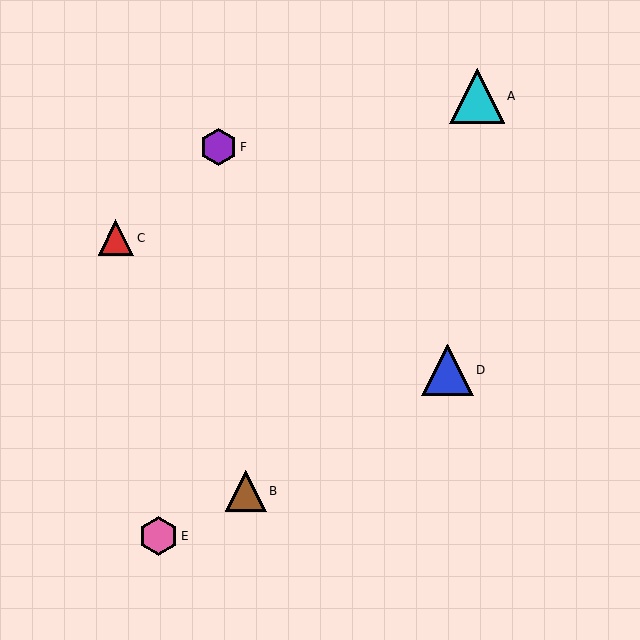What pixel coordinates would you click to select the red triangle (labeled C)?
Click at (116, 238) to select the red triangle C.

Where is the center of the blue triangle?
The center of the blue triangle is at (447, 370).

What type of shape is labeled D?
Shape D is a blue triangle.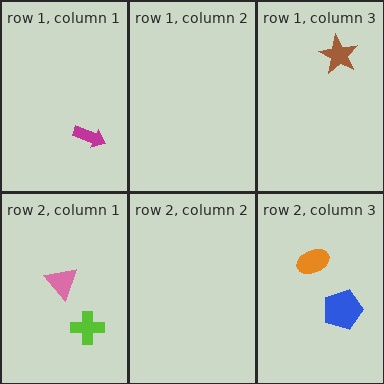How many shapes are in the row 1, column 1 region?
1.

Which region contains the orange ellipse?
The row 2, column 3 region.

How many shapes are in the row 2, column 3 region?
2.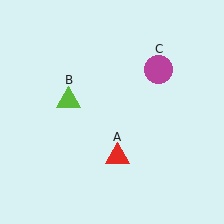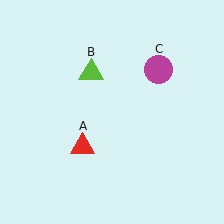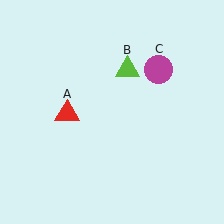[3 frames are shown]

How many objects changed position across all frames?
2 objects changed position: red triangle (object A), lime triangle (object B).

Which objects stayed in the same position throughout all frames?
Magenta circle (object C) remained stationary.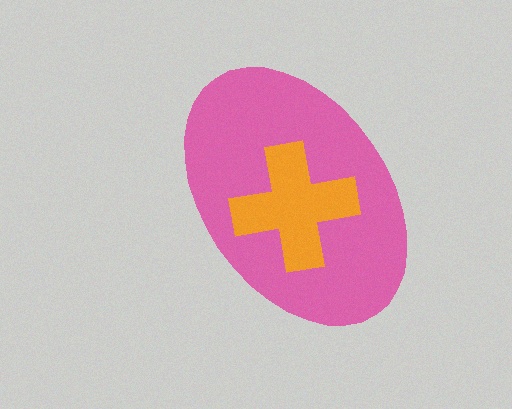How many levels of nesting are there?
2.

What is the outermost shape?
The pink ellipse.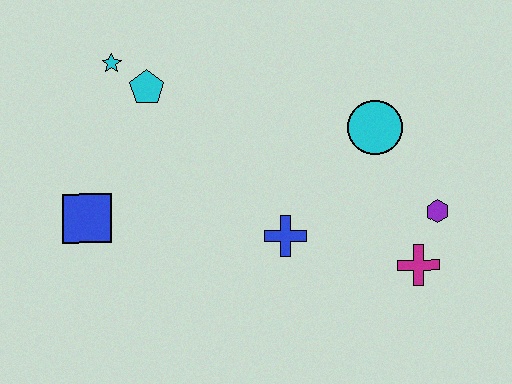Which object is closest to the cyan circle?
The purple hexagon is closest to the cyan circle.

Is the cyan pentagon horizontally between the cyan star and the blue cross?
Yes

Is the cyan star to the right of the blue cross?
No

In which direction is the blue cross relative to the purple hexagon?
The blue cross is to the left of the purple hexagon.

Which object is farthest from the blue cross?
The cyan star is farthest from the blue cross.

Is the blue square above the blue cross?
Yes